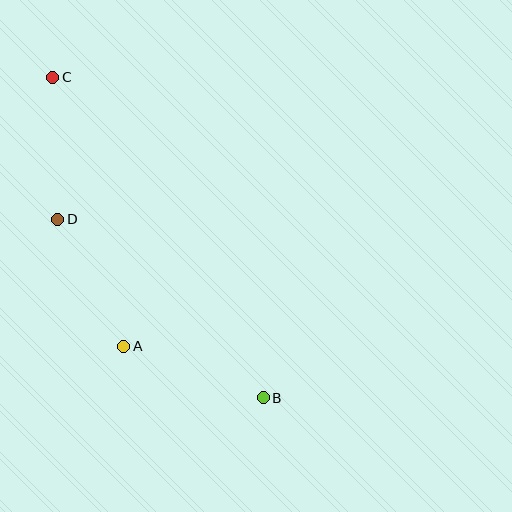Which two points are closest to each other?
Points C and D are closest to each other.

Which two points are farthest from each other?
Points B and C are farthest from each other.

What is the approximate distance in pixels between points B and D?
The distance between B and D is approximately 272 pixels.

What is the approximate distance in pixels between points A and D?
The distance between A and D is approximately 143 pixels.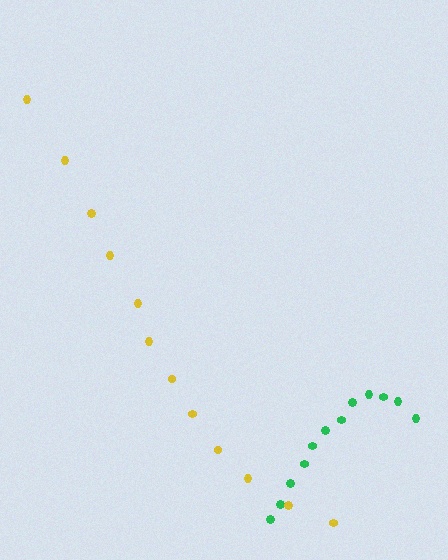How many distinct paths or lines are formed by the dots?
There are 2 distinct paths.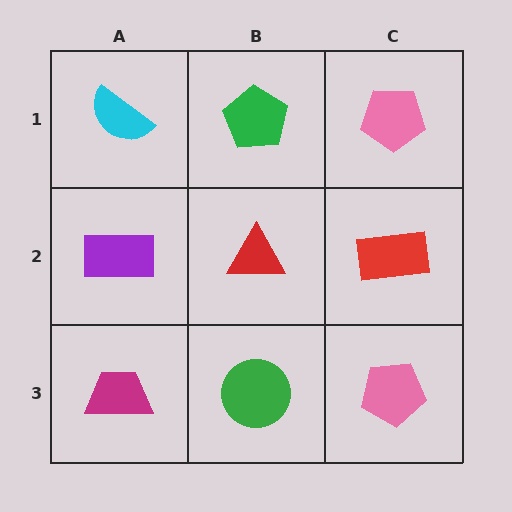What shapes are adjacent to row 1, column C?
A red rectangle (row 2, column C), a green pentagon (row 1, column B).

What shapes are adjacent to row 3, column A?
A purple rectangle (row 2, column A), a green circle (row 3, column B).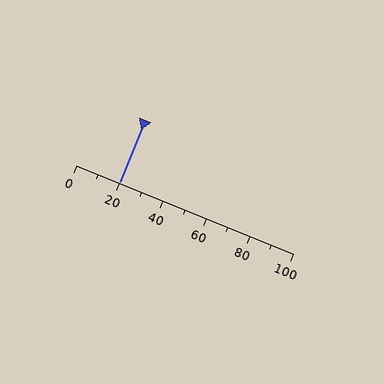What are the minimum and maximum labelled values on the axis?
The axis runs from 0 to 100.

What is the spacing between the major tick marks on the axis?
The major ticks are spaced 20 apart.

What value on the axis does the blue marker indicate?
The marker indicates approximately 20.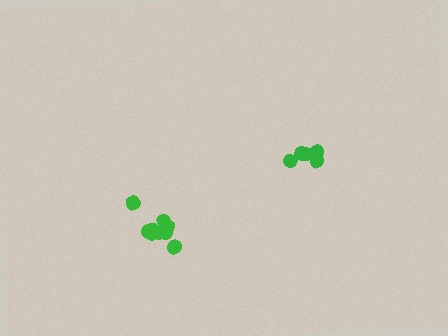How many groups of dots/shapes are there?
There are 2 groups.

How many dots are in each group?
Group 1: 5 dots, Group 2: 9 dots (14 total).